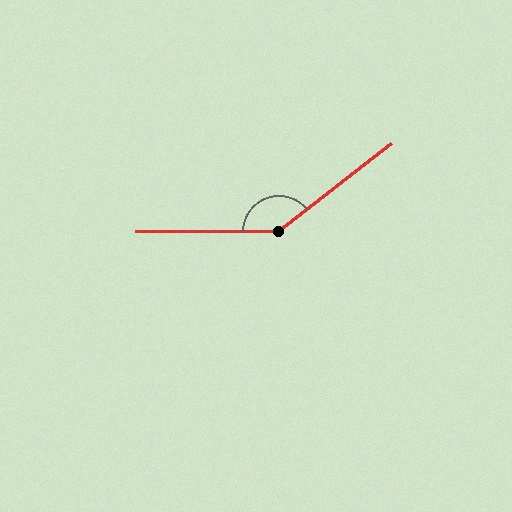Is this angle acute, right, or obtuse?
It is obtuse.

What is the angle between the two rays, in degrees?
Approximately 142 degrees.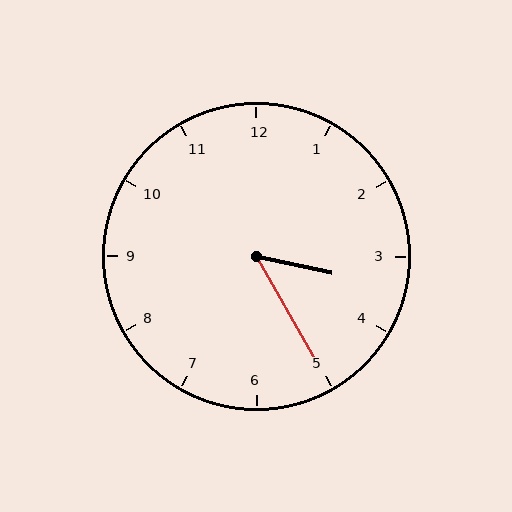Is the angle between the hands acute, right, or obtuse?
It is acute.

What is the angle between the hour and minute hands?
Approximately 48 degrees.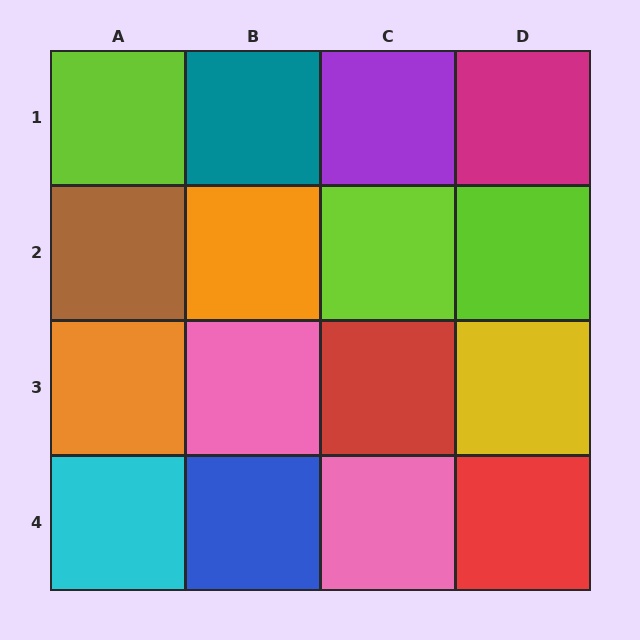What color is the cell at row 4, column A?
Cyan.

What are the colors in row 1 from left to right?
Lime, teal, purple, magenta.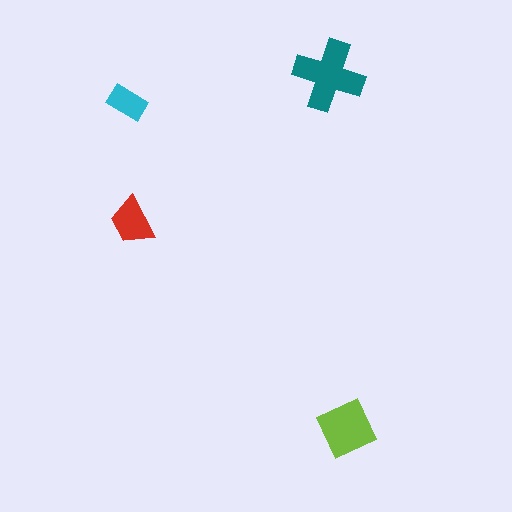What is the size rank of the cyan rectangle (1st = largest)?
4th.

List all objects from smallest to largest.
The cyan rectangle, the red trapezoid, the lime diamond, the teal cross.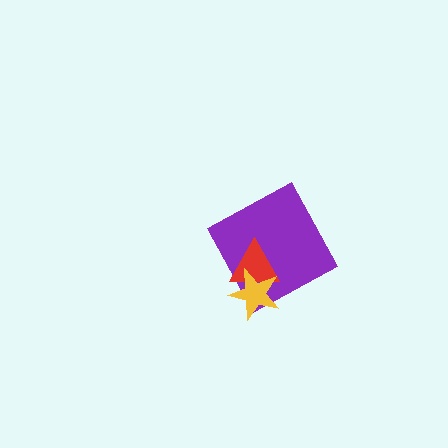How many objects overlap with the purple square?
2 objects overlap with the purple square.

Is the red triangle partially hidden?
Yes, it is partially covered by another shape.